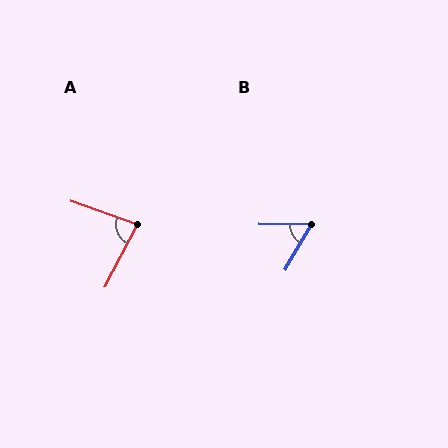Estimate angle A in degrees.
Approximately 82 degrees.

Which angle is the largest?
A, at approximately 82 degrees.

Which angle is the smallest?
B, at approximately 60 degrees.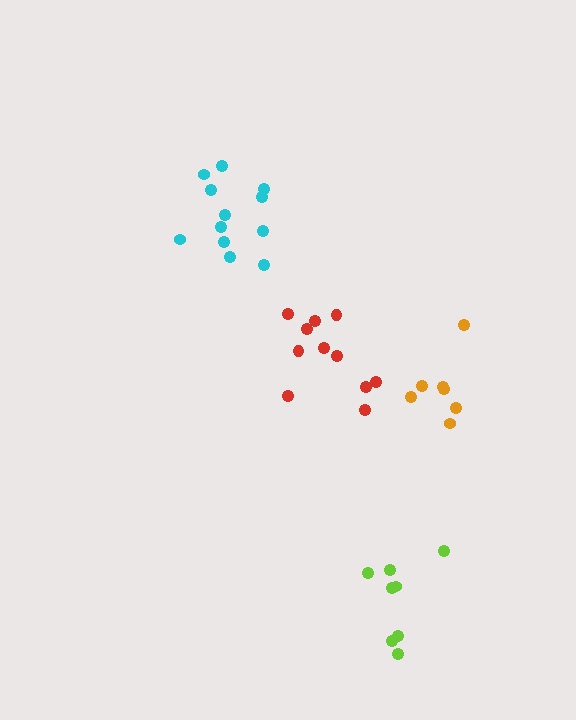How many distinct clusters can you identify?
There are 4 distinct clusters.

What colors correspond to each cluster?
The clusters are colored: red, cyan, lime, orange.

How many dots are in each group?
Group 1: 11 dots, Group 2: 12 dots, Group 3: 8 dots, Group 4: 7 dots (38 total).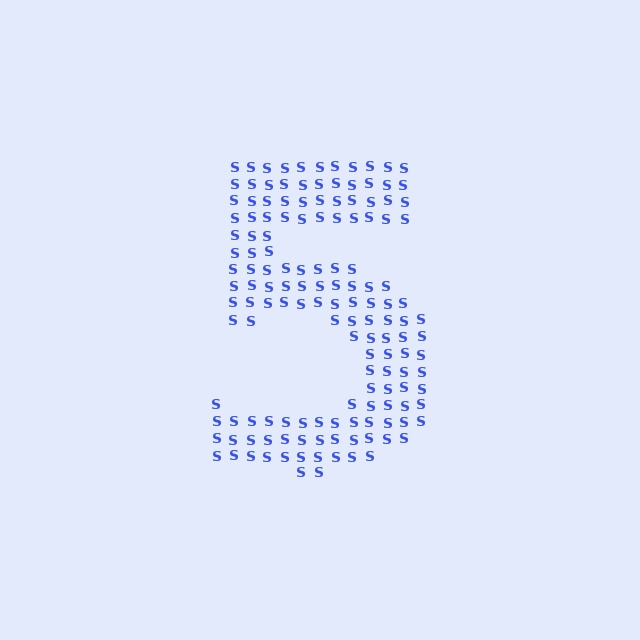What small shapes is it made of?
It is made of small letter S's.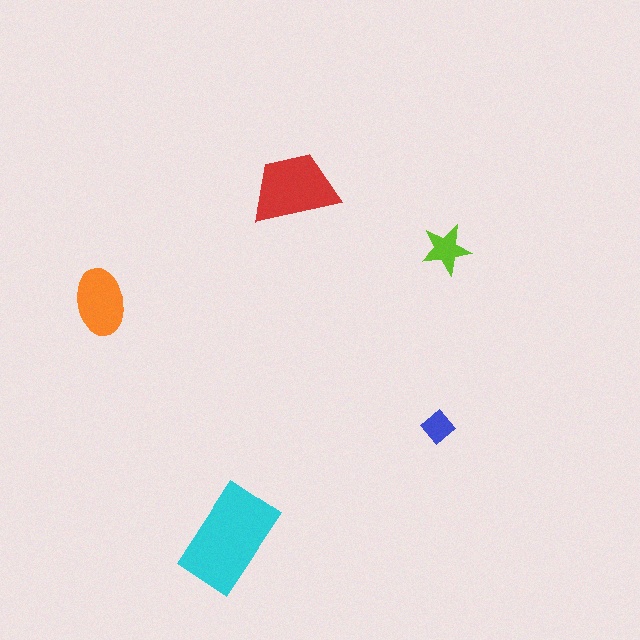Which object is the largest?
The cyan rectangle.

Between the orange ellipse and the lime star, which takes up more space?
The orange ellipse.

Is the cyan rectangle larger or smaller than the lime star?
Larger.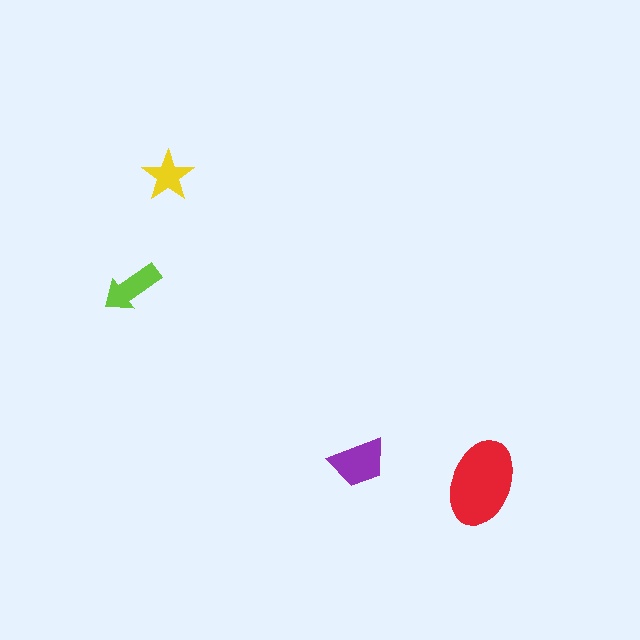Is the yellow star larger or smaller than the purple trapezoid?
Smaller.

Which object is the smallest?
The yellow star.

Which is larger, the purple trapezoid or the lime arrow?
The purple trapezoid.